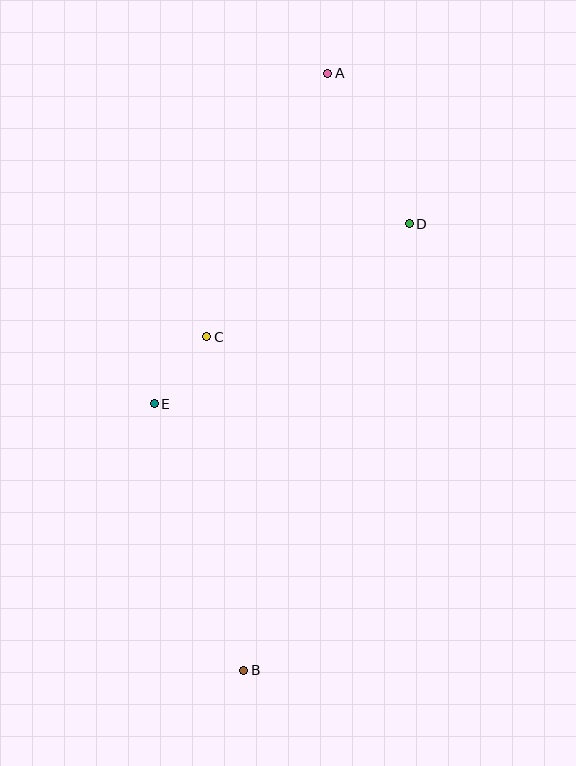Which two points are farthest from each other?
Points A and B are farthest from each other.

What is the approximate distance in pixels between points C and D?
The distance between C and D is approximately 232 pixels.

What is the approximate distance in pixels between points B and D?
The distance between B and D is approximately 476 pixels.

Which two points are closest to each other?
Points C and E are closest to each other.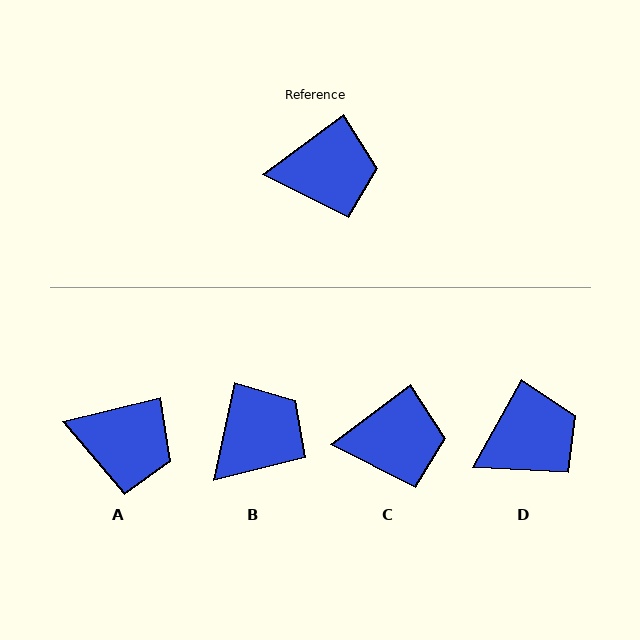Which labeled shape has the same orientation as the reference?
C.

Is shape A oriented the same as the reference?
No, it is off by about 23 degrees.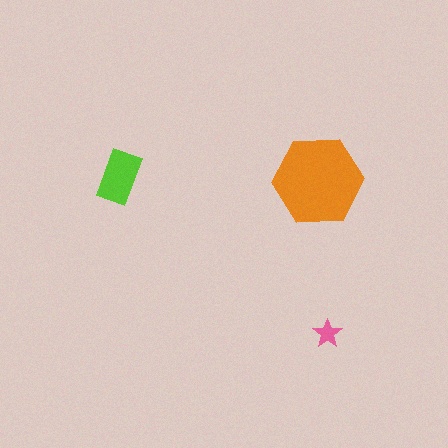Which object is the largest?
The orange hexagon.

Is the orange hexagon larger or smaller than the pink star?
Larger.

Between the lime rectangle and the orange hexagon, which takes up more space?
The orange hexagon.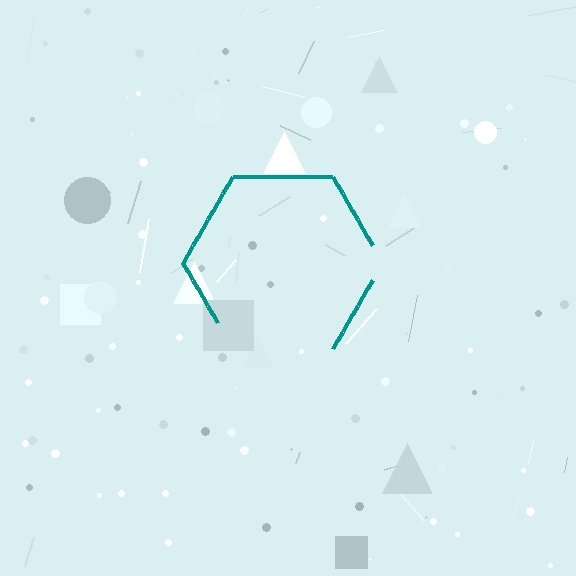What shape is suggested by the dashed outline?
The dashed outline suggests a hexagon.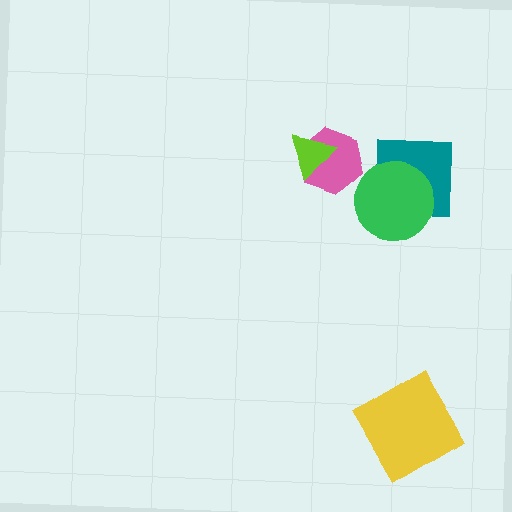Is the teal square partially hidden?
Yes, it is partially covered by another shape.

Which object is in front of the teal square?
The green circle is in front of the teal square.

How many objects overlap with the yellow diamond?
0 objects overlap with the yellow diamond.